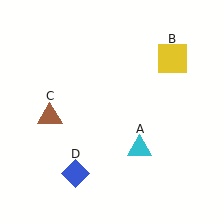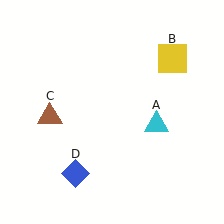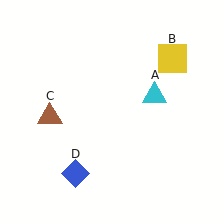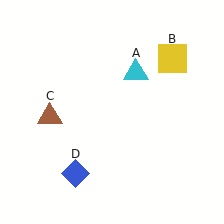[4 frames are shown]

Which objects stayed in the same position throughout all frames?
Yellow square (object B) and brown triangle (object C) and blue diamond (object D) remained stationary.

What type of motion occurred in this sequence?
The cyan triangle (object A) rotated counterclockwise around the center of the scene.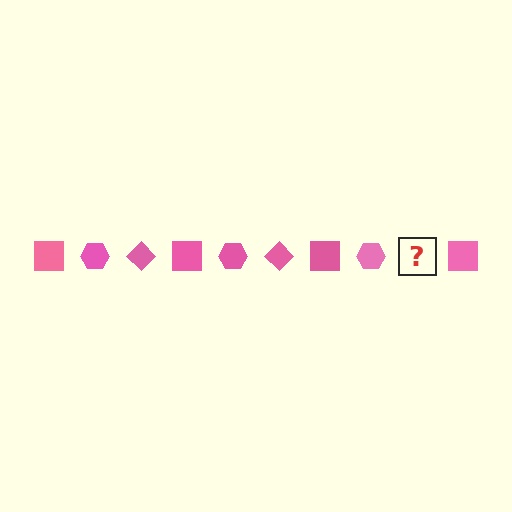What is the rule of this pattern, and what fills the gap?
The rule is that the pattern cycles through square, hexagon, diamond shapes in pink. The gap should be filled with a pink diamond.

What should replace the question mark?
The question mark should be replaced with a pink diamond.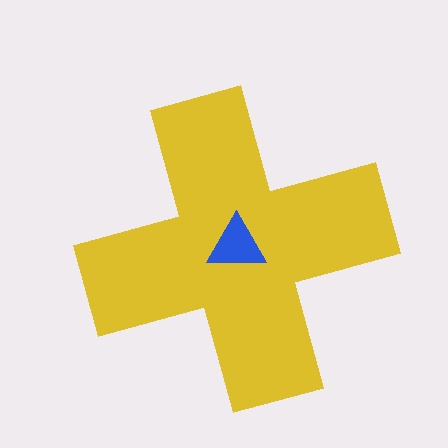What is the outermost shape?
The yellow cross.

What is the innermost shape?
The blue triangle.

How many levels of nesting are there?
2.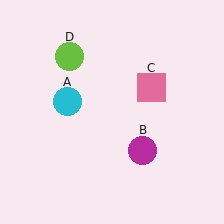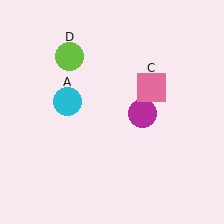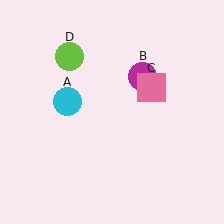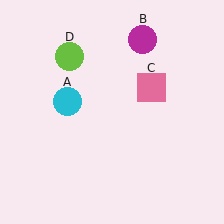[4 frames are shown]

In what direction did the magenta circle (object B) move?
The magenta circle (object B) moved up.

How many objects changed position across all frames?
1 object changed position: magenta circle (object B).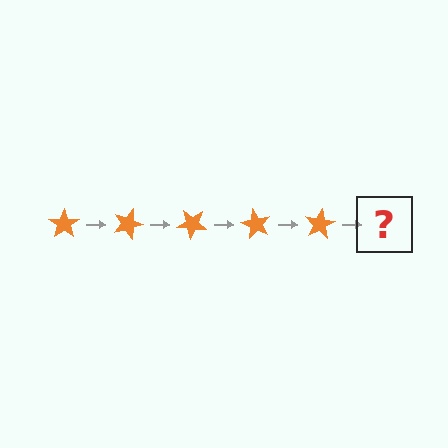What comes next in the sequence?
The next element should be an orange star rotated 100 degrees.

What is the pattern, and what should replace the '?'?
The pattern is that the star rotates 20 degrees each step. The '?' should be an orange star rotated 100 degrees.